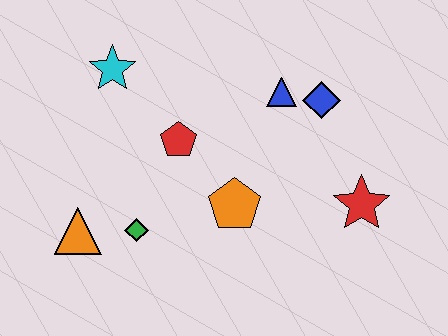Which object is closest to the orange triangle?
The green diamond is closest to the orange triangle.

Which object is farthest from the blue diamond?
The orange triangle is farthest from the blue diamond.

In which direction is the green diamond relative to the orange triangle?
The green diamond is to the right of the orange triangle.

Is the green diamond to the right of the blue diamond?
No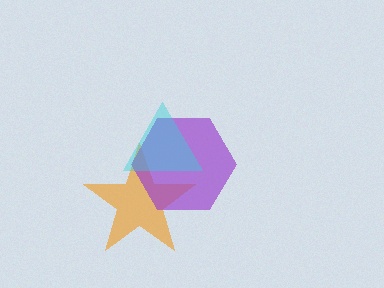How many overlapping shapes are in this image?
There are 3 overlapping shapes in the image.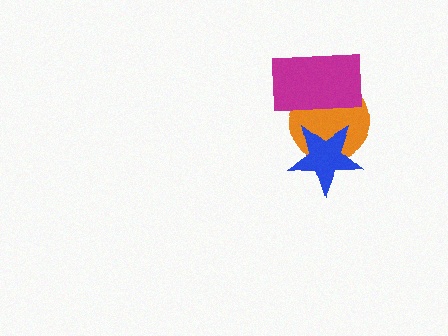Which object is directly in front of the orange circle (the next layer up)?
The magenta rectangle is directly in front of the orange circle.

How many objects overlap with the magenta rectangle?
1 object overlaps with the magenta rectangle.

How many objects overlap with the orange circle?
2 objects overlap with the orange circle.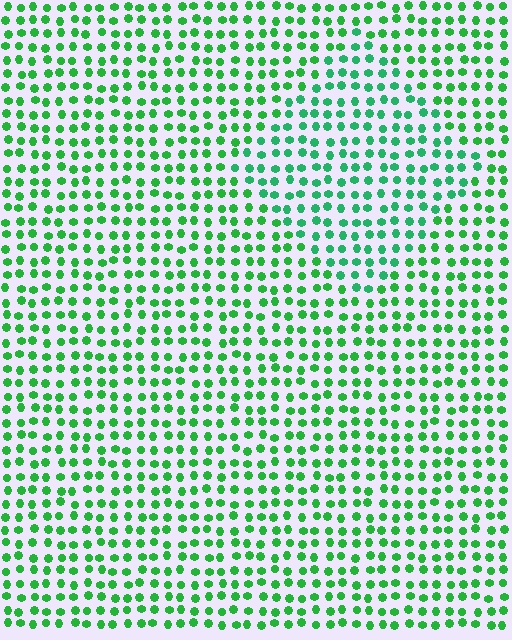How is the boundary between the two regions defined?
The boundary is defined purely by a slight shift in hue (about 19 degrees). Spacing, size, and orientation are identical on both sides.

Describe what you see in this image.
The image is filled with small green elements in a uniform arrangement. A diamond-shaped region is visible where the elements are tinted to a slightly different hue, forming a subtle color boundary.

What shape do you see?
I see a diamond.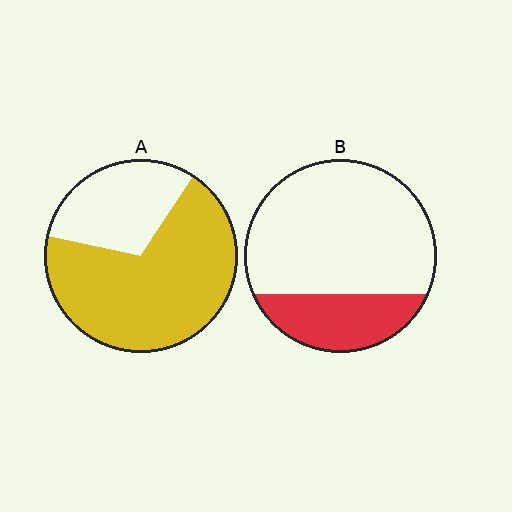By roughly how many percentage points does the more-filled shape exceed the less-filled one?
By roughly 45 percentage points (A over B).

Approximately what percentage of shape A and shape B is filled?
A is approximately 70% and B is approximately 25%.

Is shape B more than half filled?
No.